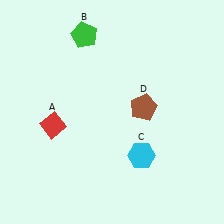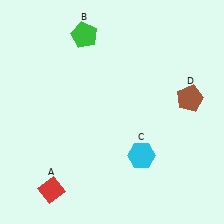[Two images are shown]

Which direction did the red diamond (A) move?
The red diamond (A) moved down.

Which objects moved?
The objects that moved are: the red diamond (A), the brown pentagon (D).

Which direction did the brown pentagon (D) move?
The brown pentagon (D) moved right.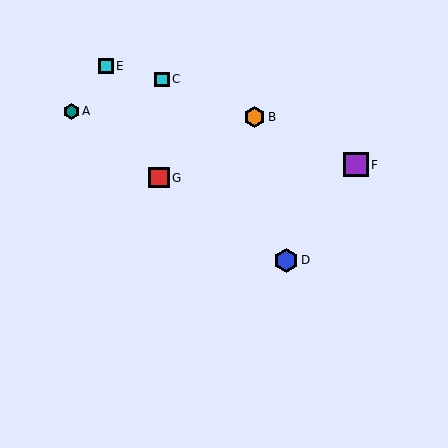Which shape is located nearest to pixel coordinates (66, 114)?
The teal hexagon (labeled A) at (71, 111) is nearest to that location.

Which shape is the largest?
The purple square (labeled F) is the largest.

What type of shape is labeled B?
Shape B is an orange hexagon.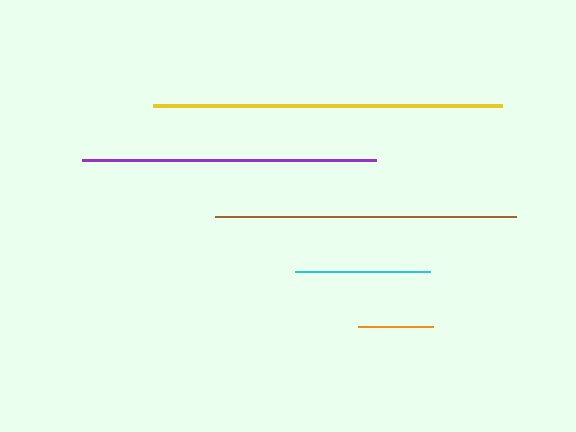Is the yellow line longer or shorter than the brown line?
The yellow line is longer than the brown line.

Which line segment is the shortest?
The orange line is the shortest at approximately 75 pixels.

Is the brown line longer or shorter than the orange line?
The brown line is longer than the orange line.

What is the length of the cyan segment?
The cyan segment is approximately 135 pixels long.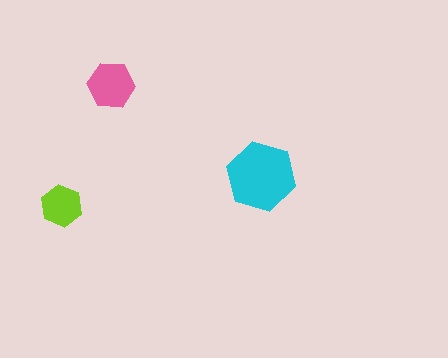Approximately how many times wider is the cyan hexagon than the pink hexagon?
About 1.5 times wider.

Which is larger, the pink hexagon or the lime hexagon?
The pink one.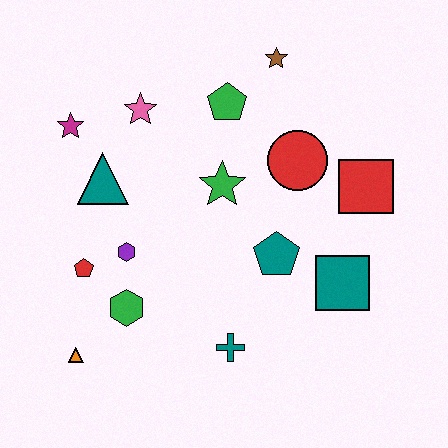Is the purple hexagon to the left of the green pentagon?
Yes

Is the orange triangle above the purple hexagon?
No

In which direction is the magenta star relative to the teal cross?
The magenta star is above the teal cross.